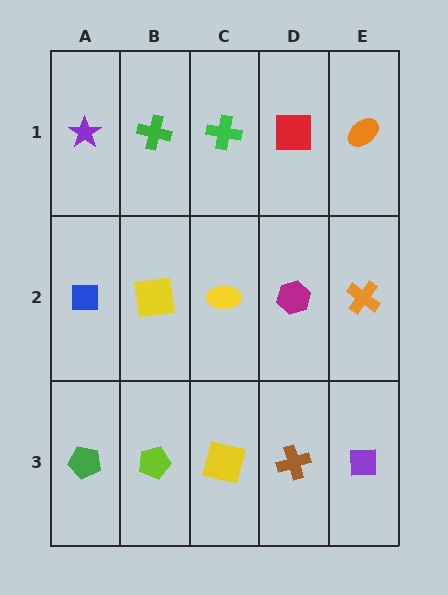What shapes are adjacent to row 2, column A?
A purple star (row 1, column A), a green pentagon (row 3, column A), a yellow square (row 2, column B).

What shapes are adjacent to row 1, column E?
An orange cross (row 2, column E), a red square (row 1, column D).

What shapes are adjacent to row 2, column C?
A green cross (row 1, column C), a yellow square (row 3, column C), a yellow square (row 2, column B), a magenta hexagon (row 2, column D).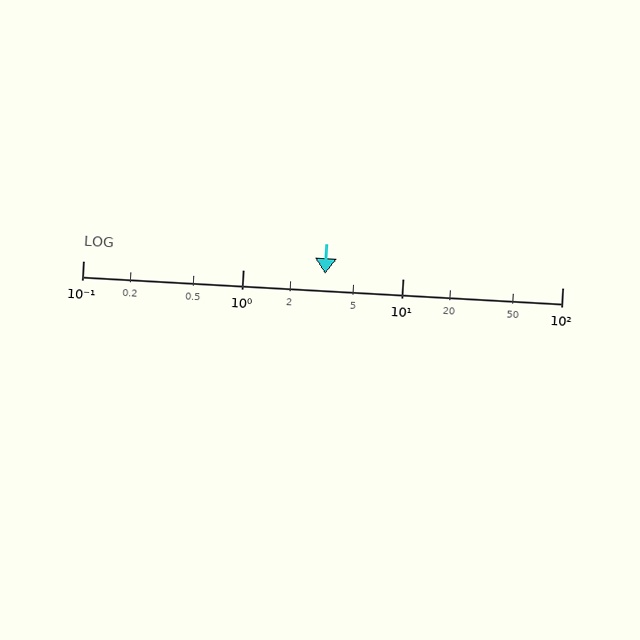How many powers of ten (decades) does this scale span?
The scale spans 3 decades, from 0.1 to 100.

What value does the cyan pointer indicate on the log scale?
The pointer indicates approximately 3.3.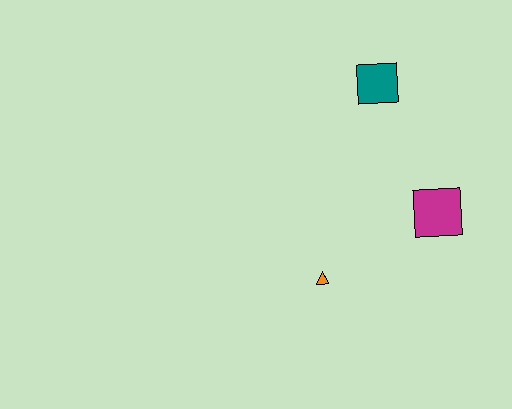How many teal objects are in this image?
There is 1 teal object.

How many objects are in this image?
There are 3 objects.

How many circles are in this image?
There are no circles.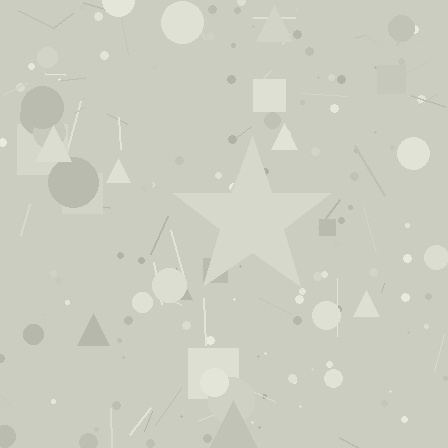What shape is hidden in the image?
A star is hidden in the image.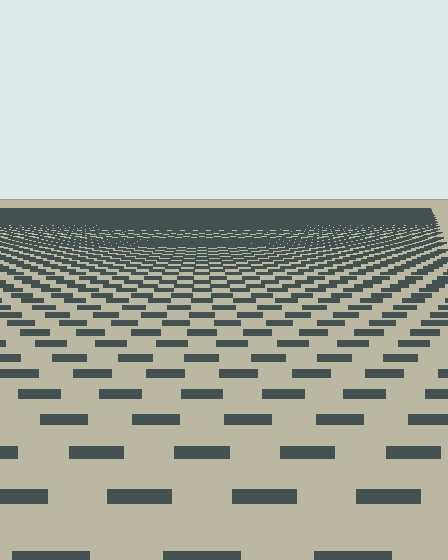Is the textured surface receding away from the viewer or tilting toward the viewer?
The surface is receding away from the viewer. Texture elements get smaller and denser toward the top.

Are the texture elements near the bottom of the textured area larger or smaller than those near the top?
Larger. Near the bottom, elements are closer to the viewer and appear at a bigger on-screen size.